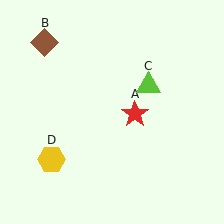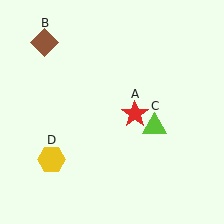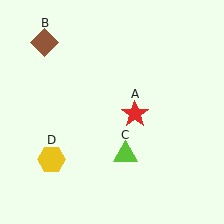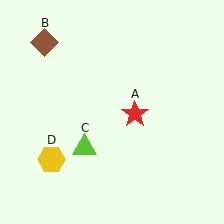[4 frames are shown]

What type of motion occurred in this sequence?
The lime triangle (object C) rotated clockwise around the center of the scene.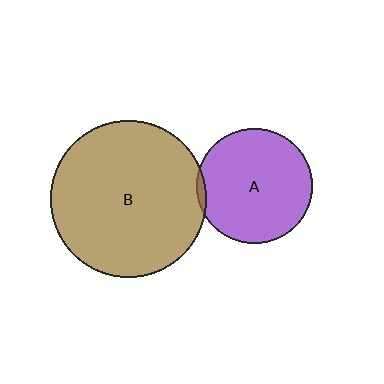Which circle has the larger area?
Circle B (brown).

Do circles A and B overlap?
Yes.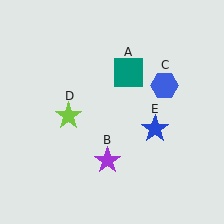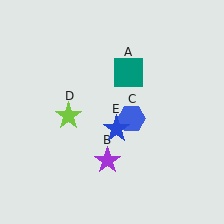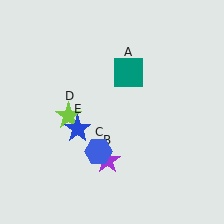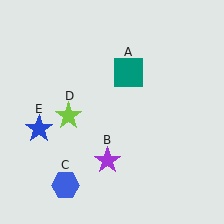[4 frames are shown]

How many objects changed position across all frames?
2 objects changed position: blue hexagon (object C), blue star (object E).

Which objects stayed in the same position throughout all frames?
Teal square (object A) and purple star (object B) and lime star (object D) remained stationary.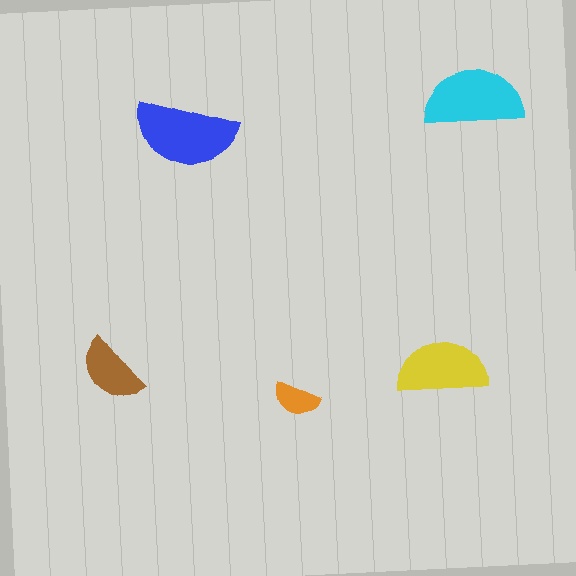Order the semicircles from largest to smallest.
the blue one, the cyan one, the yellow one, the brown one, the orange one.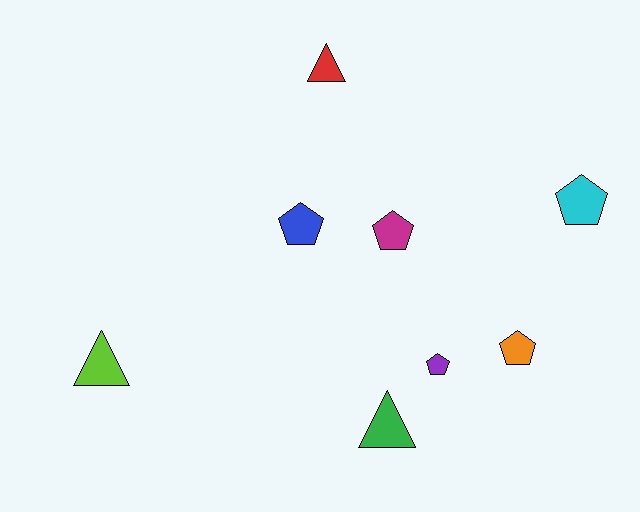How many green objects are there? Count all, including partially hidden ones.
There is 1 green object.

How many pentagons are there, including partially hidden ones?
There are 5 pentagons.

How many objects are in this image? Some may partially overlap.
There are 8 objects.